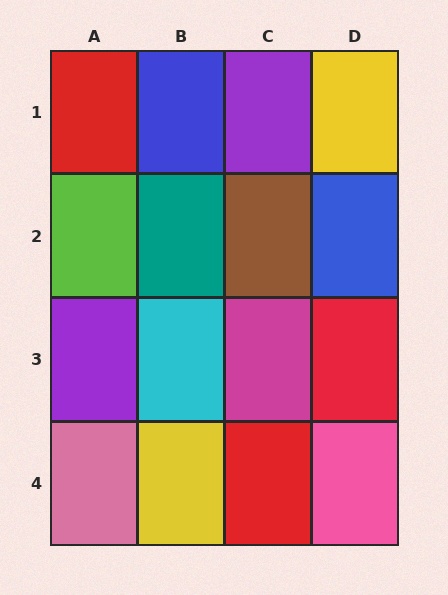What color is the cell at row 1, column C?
Purple.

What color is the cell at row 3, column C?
Magenta.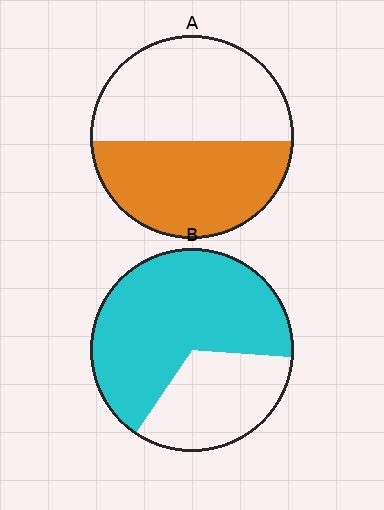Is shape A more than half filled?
Roughly half.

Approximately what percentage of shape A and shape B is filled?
A is approximately 50% and B is approximately 65%.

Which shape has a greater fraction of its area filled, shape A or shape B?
Shape B.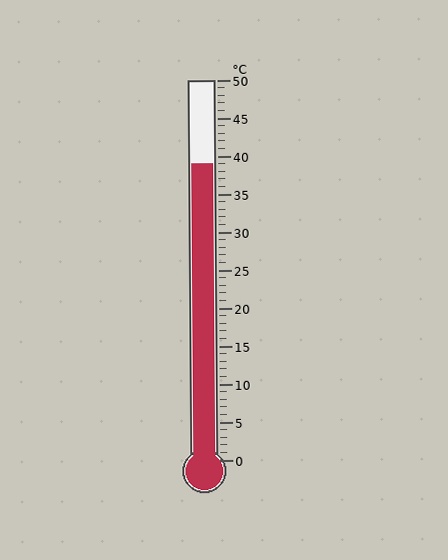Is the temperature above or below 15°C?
The temperature is above 15°C.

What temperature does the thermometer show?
The thermometer shows approximately 39°C.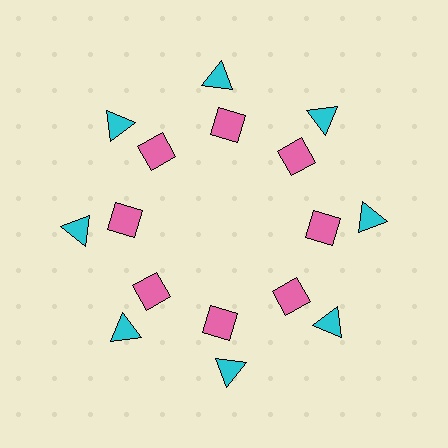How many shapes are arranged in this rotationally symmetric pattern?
There are 16 shapes, arranged in 8 groups of 2.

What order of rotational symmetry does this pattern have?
This pattern has 8-fold rotational symmetry.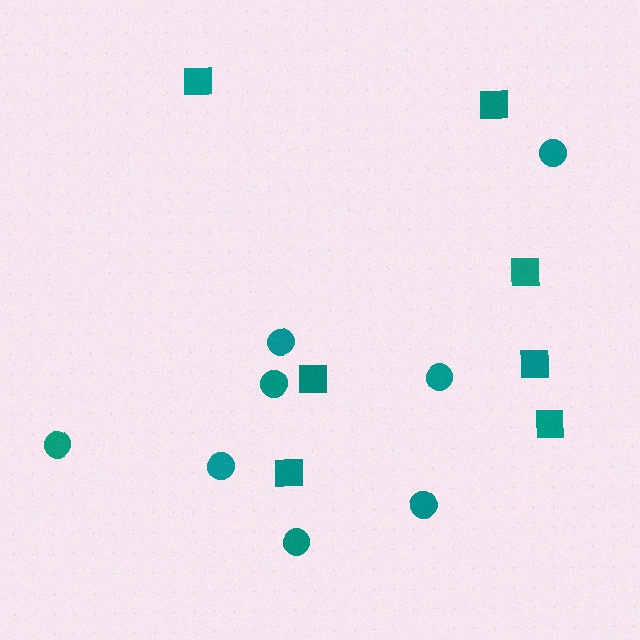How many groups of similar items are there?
There are 2 groups: one group of squares (7) and one group of circles (8).